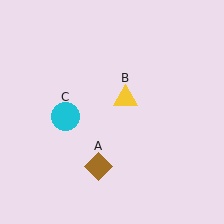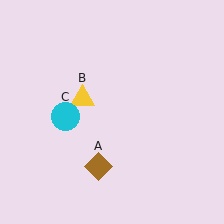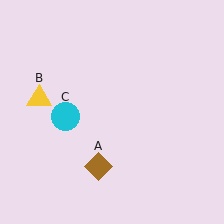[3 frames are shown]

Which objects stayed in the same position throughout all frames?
Brown diamond (object A) and cyan circle (object C) remained stationary.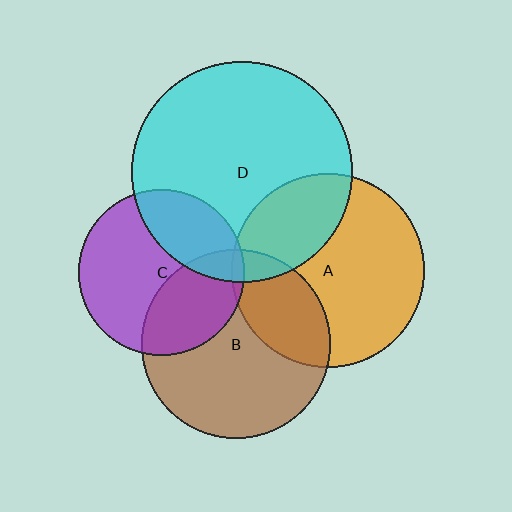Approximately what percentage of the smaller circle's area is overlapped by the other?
Approximately 30%.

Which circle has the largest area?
Circle D (cyan).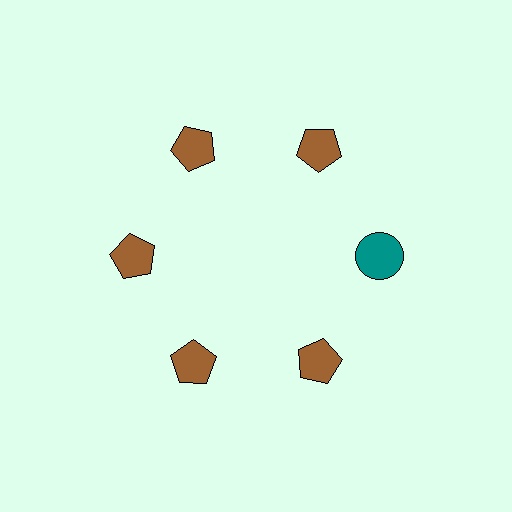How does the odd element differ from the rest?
It differs in both color (teal instead of brown) and shape (circle instead of pentagon).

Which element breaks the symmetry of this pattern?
The teal circle at roughly the 3 o'clock position breaks the symmetry. All other shapes are brown pentagons.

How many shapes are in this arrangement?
There are 6 shapes arranged in a ring pattern.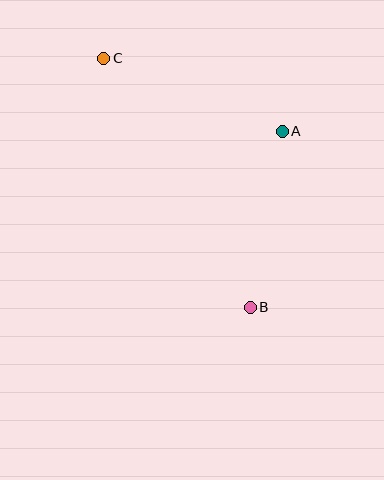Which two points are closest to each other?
Points A and B are closest to each other.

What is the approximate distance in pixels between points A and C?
The distance between A and C is approximately 192 pixels.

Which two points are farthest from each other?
Points B and C are farthest from each other.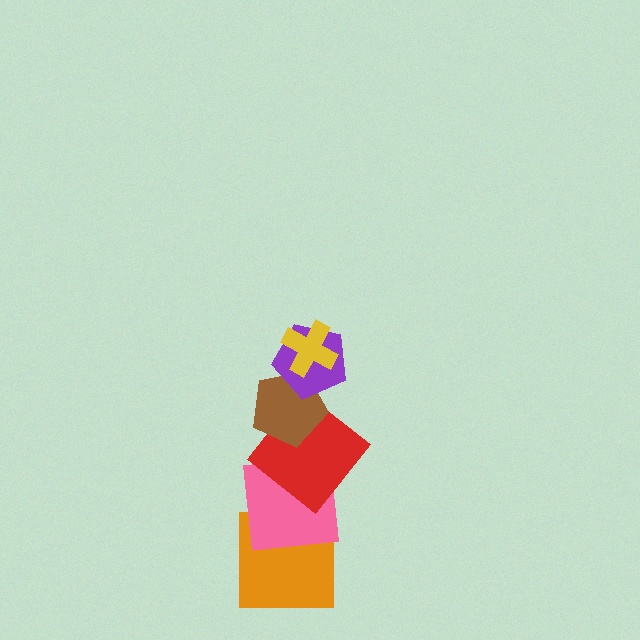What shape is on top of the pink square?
The red diamond is on top of the pink square.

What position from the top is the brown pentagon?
The brown pentagon is 3rd from the top.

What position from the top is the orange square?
The orange square is 6th from the top.